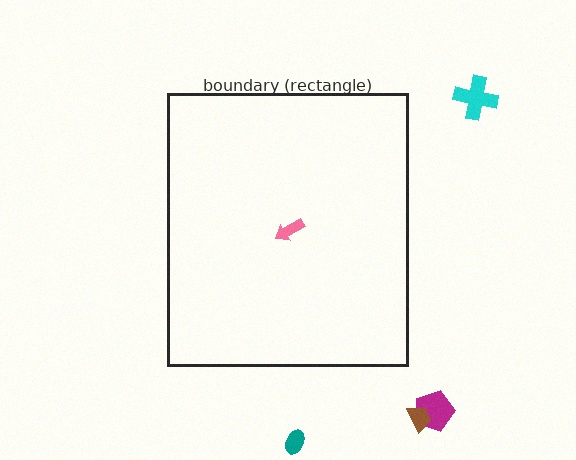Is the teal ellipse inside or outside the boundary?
Outside.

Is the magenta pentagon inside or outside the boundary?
Outside.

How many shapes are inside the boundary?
1 inside, 4 outside.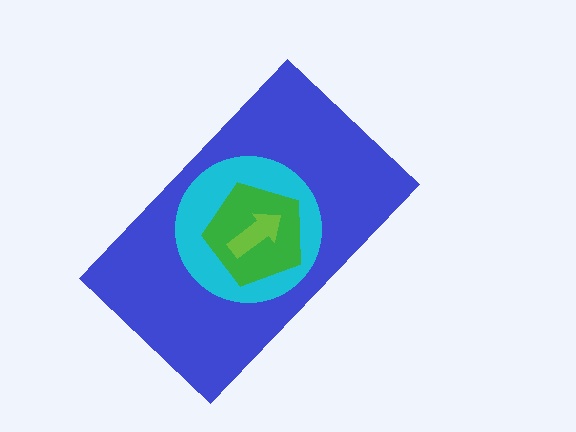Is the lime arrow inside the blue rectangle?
Yes.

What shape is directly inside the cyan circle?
The green pentagon.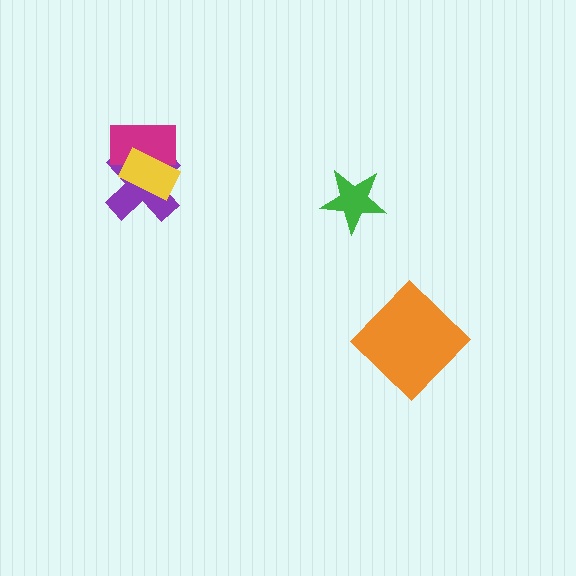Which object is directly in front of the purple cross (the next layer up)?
The magenta rectangle is directly in front of the purple cross.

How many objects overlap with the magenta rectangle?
2 objects overlap with the magenta rectangle.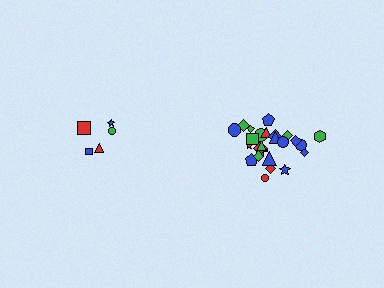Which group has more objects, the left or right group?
The right group.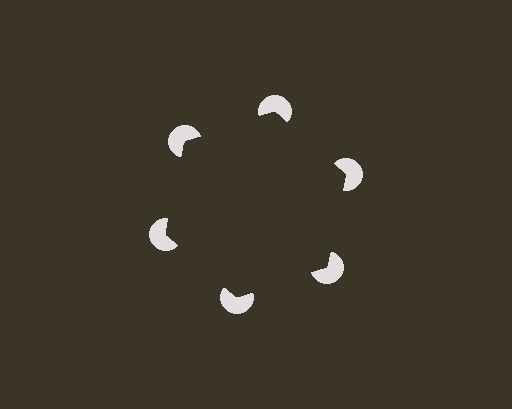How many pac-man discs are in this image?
There are 6 — one at each vertex of the illusory hexagon.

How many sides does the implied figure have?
6 sides.